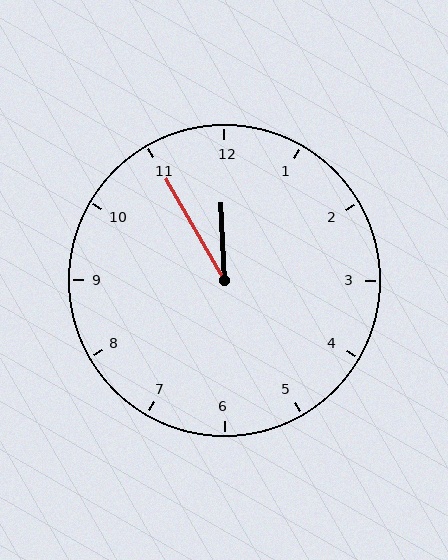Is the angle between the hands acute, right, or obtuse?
It is acute.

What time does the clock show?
11:55.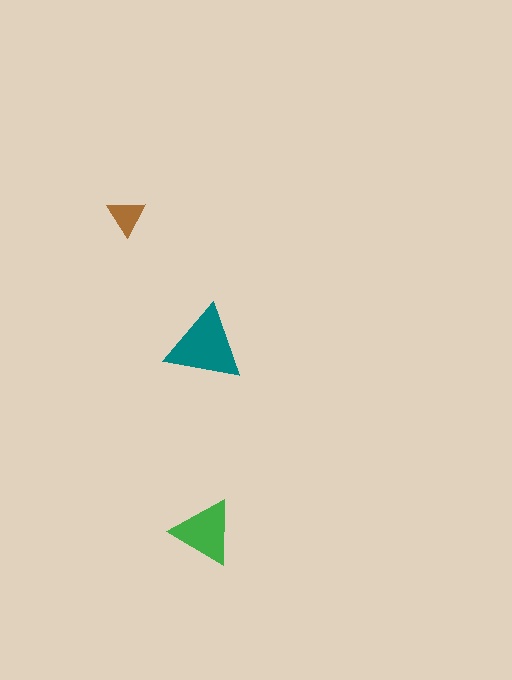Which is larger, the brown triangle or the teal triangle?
The teal one.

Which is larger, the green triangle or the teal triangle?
The teal one.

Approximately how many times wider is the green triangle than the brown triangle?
About 1.5 times wider.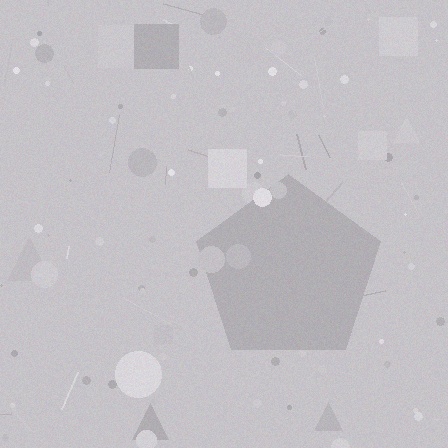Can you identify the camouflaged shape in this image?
The camouflaged shape is a pentagon.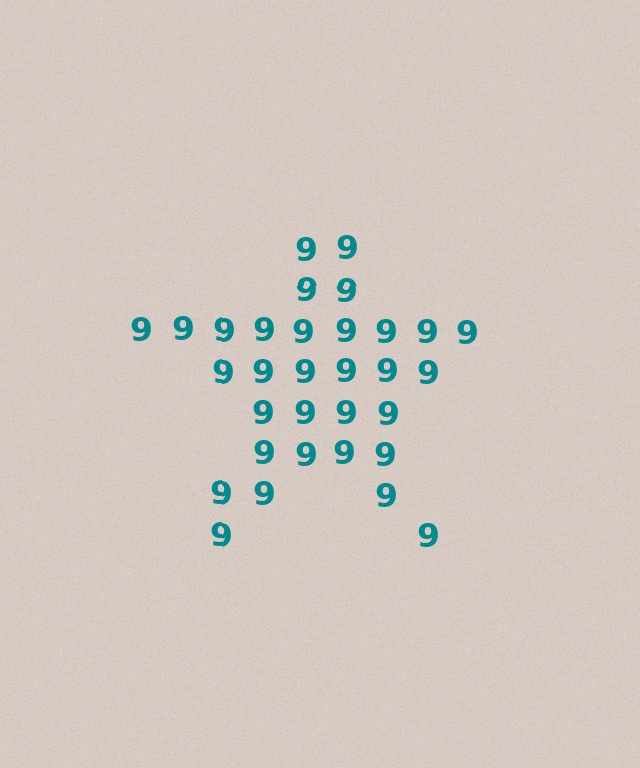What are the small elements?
The small elements are digit 9's.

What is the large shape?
The large shape is a star.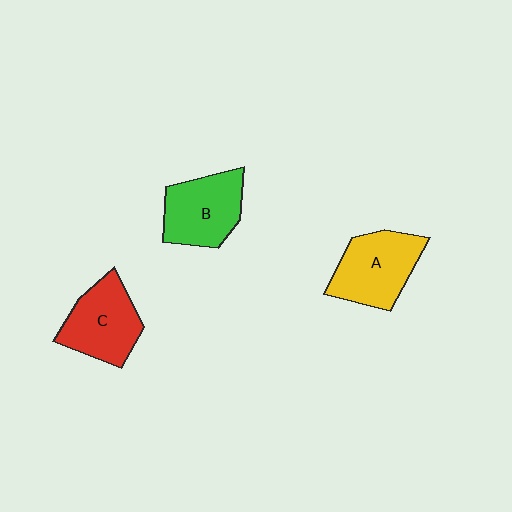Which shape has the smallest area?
Shape B (green).